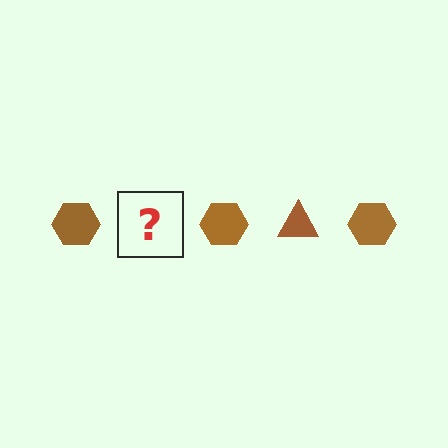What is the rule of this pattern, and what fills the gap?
The rule is that the pattern cycles through hexagon, triangle shapes in brown. The gap should be filled with a brown triangle.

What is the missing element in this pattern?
The missing element is a brown triangle.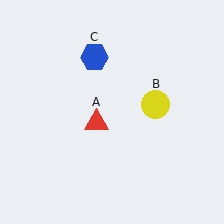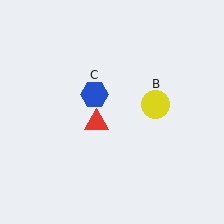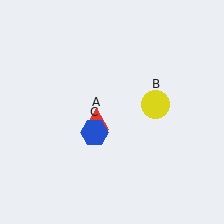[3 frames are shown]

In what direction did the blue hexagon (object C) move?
The blue hexagon (object C) moved down.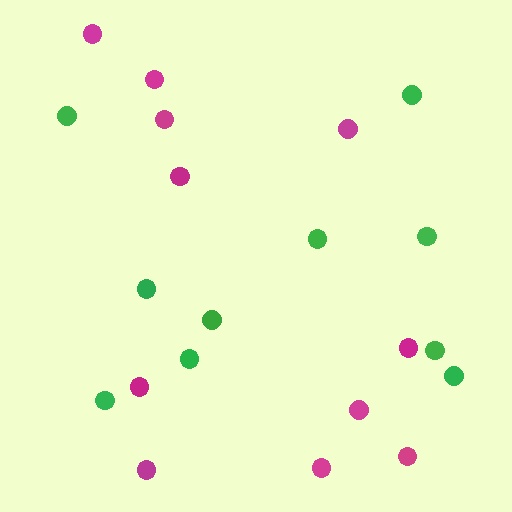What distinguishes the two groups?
There are 2 groups: one group of green circles (10) and one group of magenta circles (11).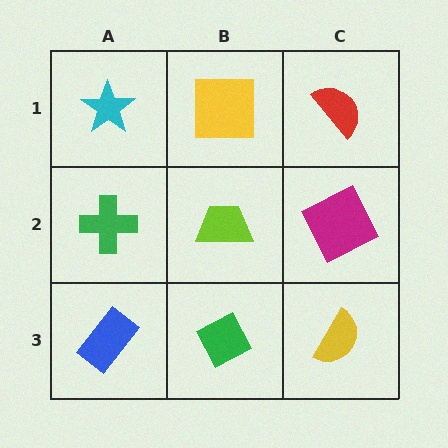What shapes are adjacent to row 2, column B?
A yellow square (row 1, column B), a green diamond (row 3, column B), a green cross (row 2, column A), a magenta square (row 2, column C).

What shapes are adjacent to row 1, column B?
A lime trapezoid (row 2, column B), a cyan star (row 1, column A), a red semicircle (row 1, column C).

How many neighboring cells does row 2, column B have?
4.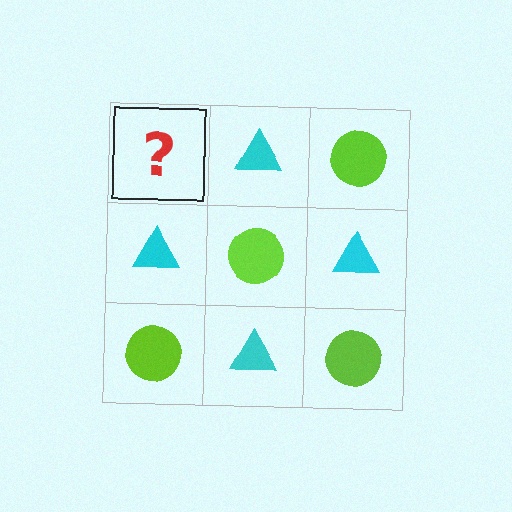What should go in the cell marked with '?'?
The missing cell should contain a lime circle.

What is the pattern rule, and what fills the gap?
The rule is that it alternates lime circle and cyan triangle in a checkerboard pattern. The gap should be filled with a lime circle.